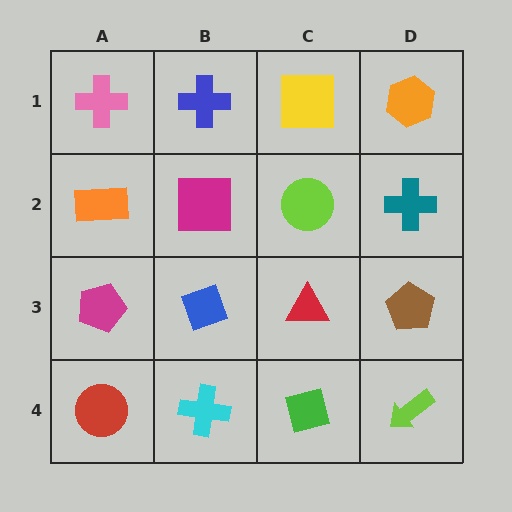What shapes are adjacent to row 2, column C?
A yellow square (row 1, column C), a red triangle (row 3, column C), a magenta square (row 2, column B), a teal cross (row 2, column D).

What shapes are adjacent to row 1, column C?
A lime circle (row 2, column C), a blue cross (row 1, column B), an orange hexagon (row 1, column D).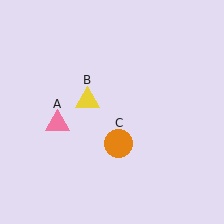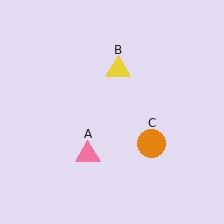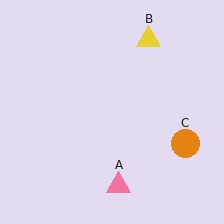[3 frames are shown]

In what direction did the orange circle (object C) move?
The orange circle (object C) moved right.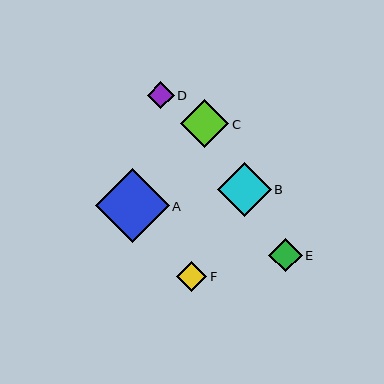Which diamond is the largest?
Diamond A is the largest with a size of approximately 74 pixels.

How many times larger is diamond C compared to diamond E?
Diamond C is approximately 1.4 times the size of diamond E.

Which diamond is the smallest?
Diamond D is the smallest with a size of approximately 27 pixels.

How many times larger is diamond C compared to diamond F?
Diamond C is approximately 1.6 times the size of diamond F.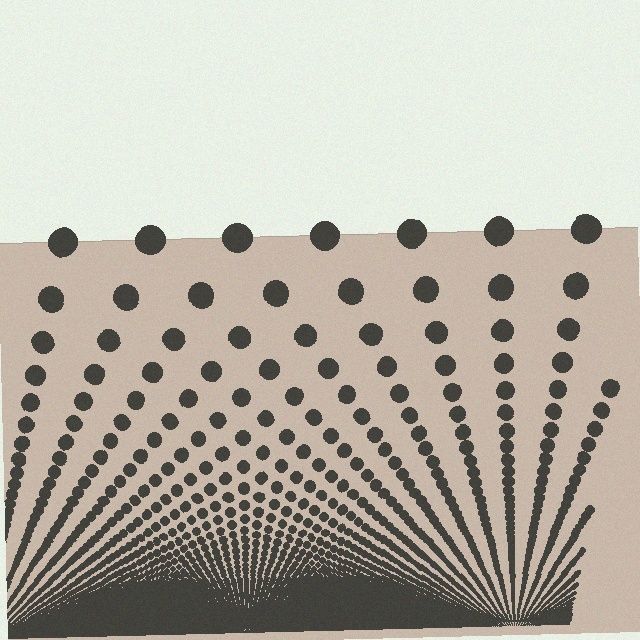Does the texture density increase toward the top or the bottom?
Density increases toward the bottom.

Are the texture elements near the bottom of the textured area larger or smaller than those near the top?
Smaller. The gradient is inverted — elements near the bottom are smaller and denser.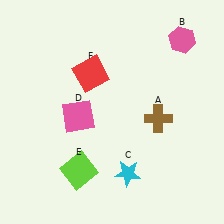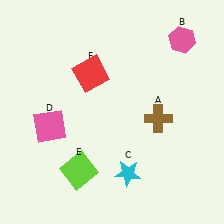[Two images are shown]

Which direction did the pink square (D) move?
The pink square (D) moved left.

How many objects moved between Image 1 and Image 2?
1 object moved between the two images.